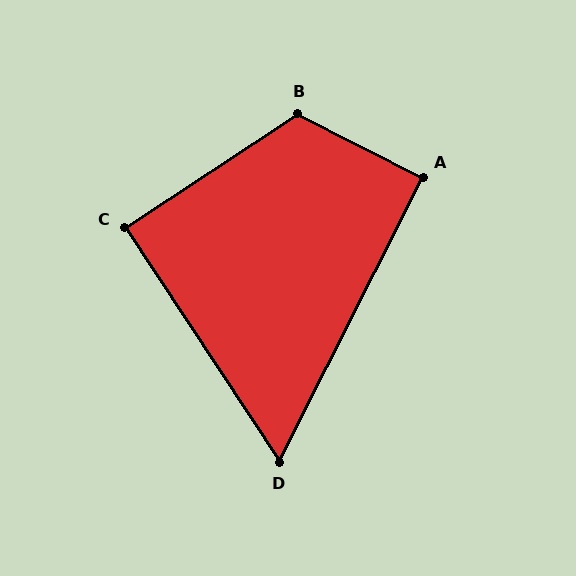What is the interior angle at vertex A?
Approximately 90 degrees (approximately right).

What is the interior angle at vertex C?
Approximately 90 degrees (approximately right).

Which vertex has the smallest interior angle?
D, at approximately 60 degrees.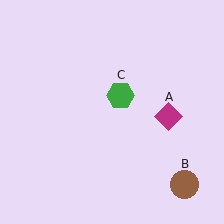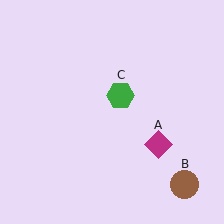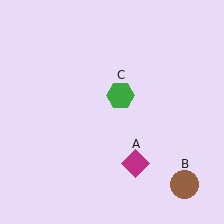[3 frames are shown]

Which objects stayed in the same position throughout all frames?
Brown circle (object B) and green hexagon (object C) remained stationary.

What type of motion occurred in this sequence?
The magenta diamond (object A) rotated clockwise around the center of the scene.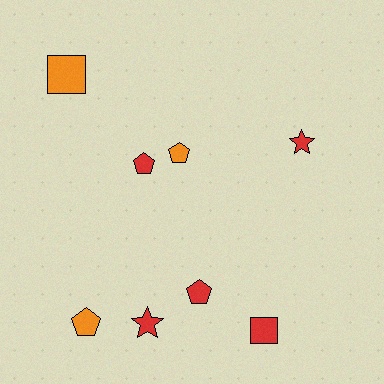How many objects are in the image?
There are 8 objects.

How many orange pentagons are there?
There are 2 orange pentagons.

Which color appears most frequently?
Red, with 5 objects.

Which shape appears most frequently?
Pentagon, with 4 objects.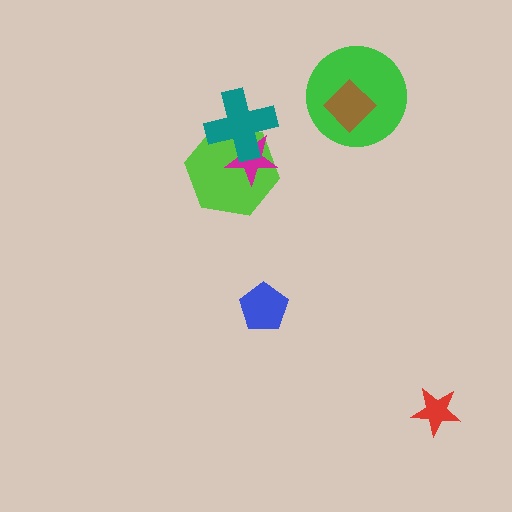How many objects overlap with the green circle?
1 object overlaps with the green circle.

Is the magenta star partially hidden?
Yes, it is partially covered by another shape.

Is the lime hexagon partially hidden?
Yes, it is partially covered by another shape.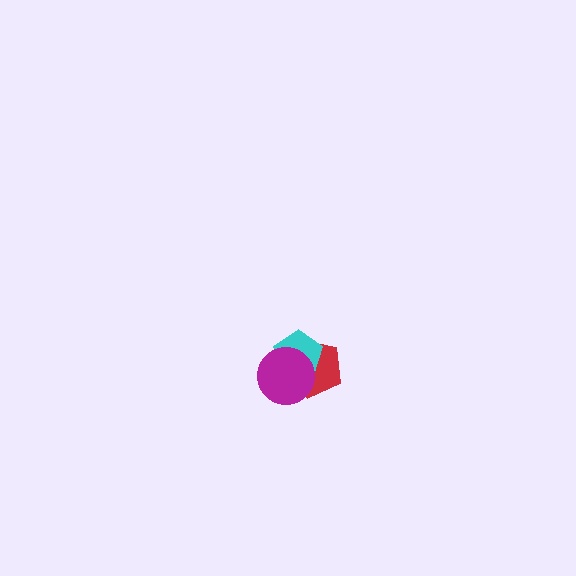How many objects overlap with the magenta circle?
2 objects overlap with the magenta circle.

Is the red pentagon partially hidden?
Yes, it is partially covered by another shape.